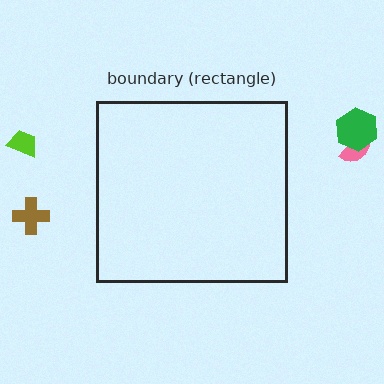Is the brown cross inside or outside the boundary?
Outside.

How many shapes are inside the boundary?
0 inside, 4 outside.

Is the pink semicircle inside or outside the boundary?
Outside.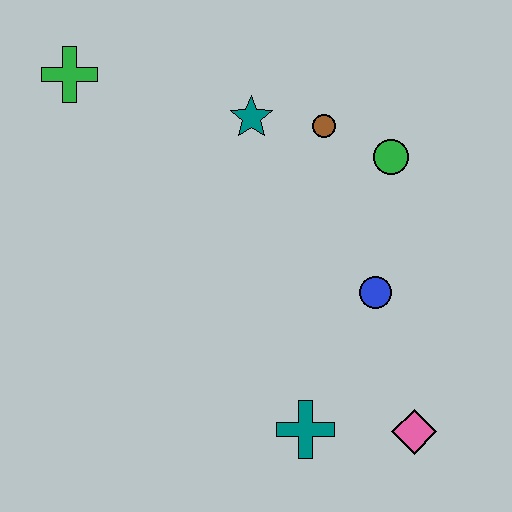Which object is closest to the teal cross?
The pink diamond is closest to the teal cross.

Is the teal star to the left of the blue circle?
Yes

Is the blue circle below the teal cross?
No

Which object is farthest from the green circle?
The green cross is farthest from the green circle.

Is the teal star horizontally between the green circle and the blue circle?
No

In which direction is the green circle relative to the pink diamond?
The green circle is above the pink diamond.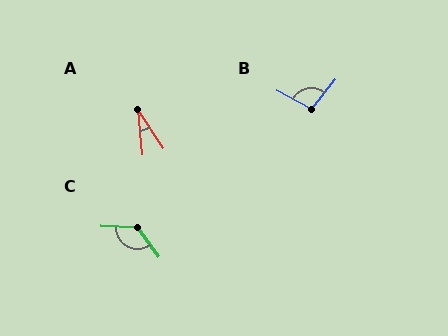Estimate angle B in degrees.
Approximately 102 degrees.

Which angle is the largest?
C, at approximately 127 degrees.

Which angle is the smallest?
A, at approximately 28 degrees.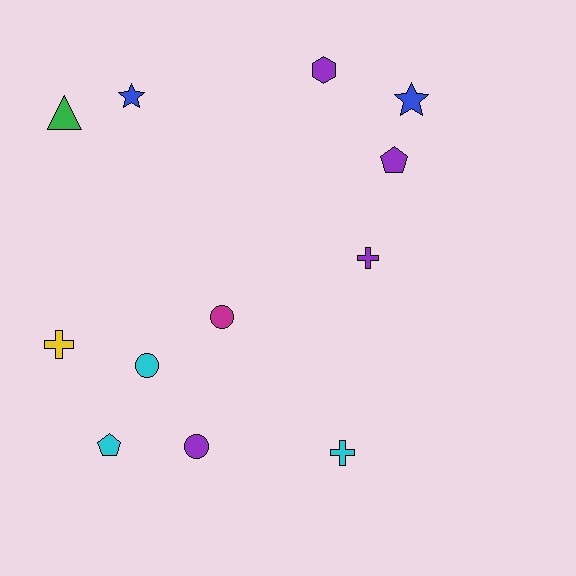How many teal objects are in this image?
There are no teal objects.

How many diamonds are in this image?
There are no diamonds.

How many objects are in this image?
There are 12 objects.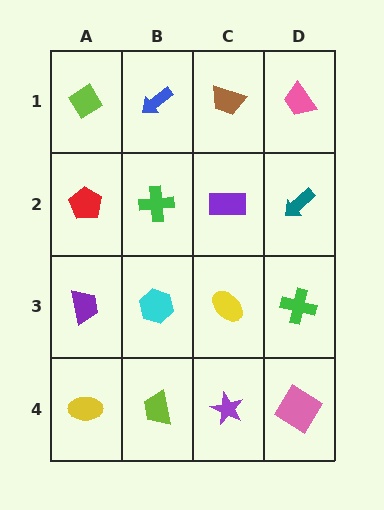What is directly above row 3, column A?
A red pentagon.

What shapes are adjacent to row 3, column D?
A teal arrow (row 2, column D), a pink diamond (row 4, column D), a yellow ellipse (row 3, column C).